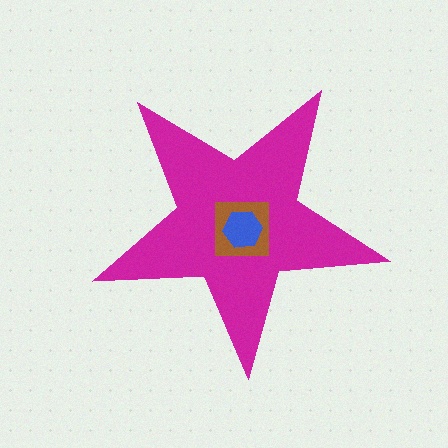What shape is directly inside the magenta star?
The brown square.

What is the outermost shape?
The magenta star.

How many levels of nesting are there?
3.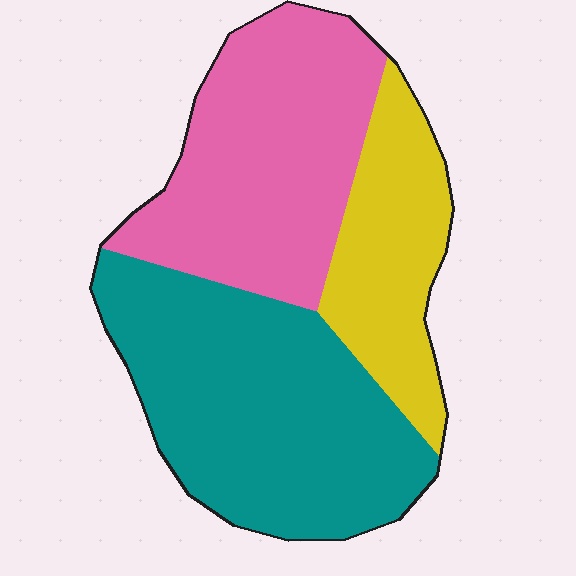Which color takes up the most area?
Teal, at roughly 45%.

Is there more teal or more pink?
Teal.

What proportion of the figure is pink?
Pink covers about 35% of the figure.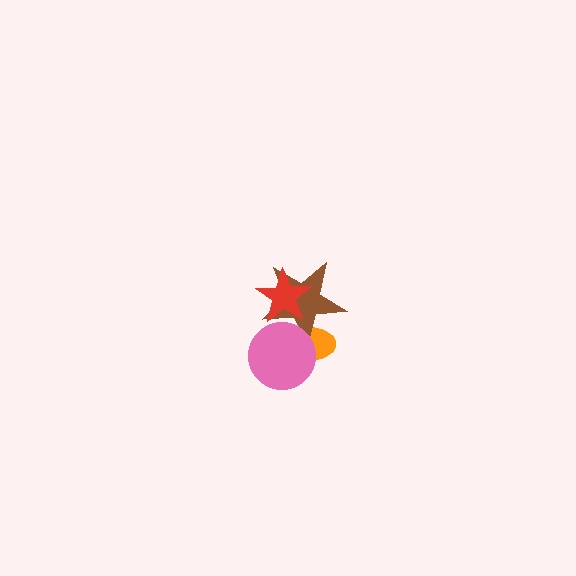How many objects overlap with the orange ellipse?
2 objects overlap with the orange ellipse.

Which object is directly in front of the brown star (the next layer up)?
The red star is directly in front of the brown star.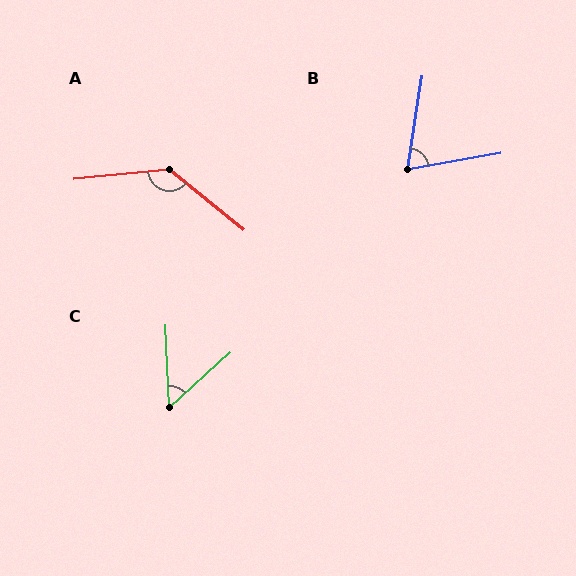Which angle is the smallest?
C, at approximately 51 degrees.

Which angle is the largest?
A, at approximately 136 degrees.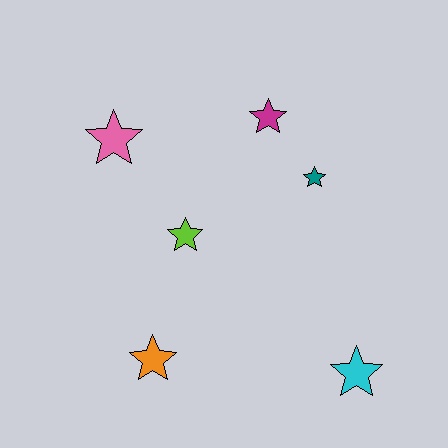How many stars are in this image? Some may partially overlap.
There are 6 stars.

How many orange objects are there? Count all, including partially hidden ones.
There is 1 orange object.